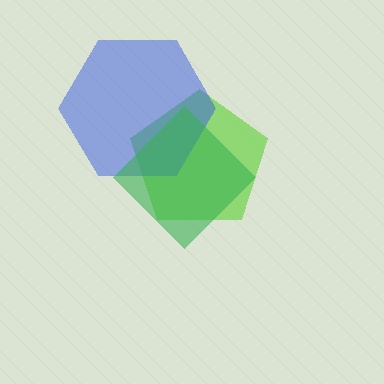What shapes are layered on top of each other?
The layered shapes are: a lime pentagon, a blue hexagon, a green diamond.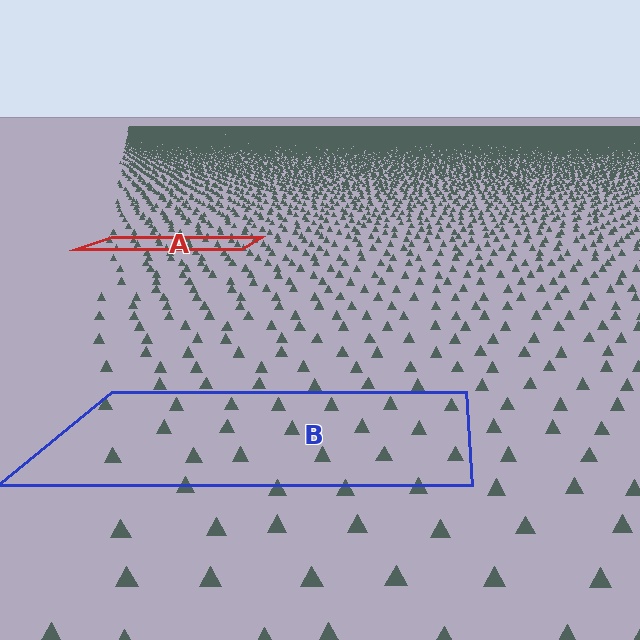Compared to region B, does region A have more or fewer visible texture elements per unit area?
Region A has more texture elements per unit area — they are packed more densely because it is farther away.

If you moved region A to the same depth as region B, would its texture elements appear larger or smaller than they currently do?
They would appear larger. At a closer depth, the same texture elements are projected at a bigger on-screen size.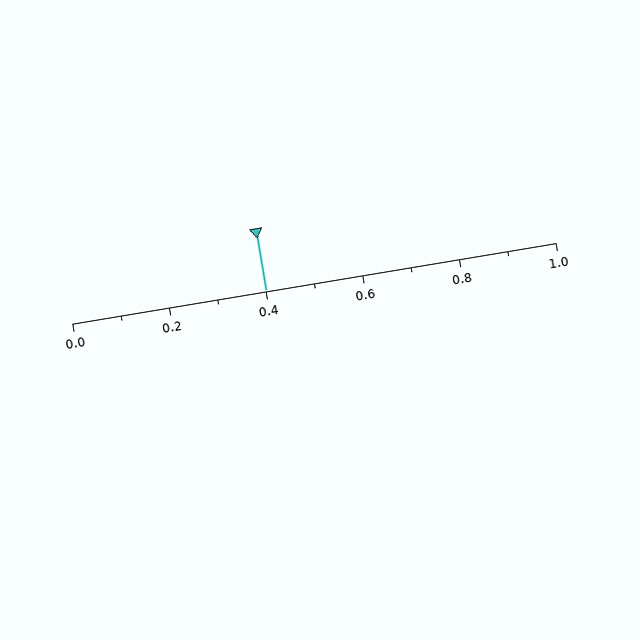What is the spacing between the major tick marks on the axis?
The major ticks are spaced 0.2 apart.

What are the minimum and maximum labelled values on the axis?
The axis runs from 0.0 to 1.0.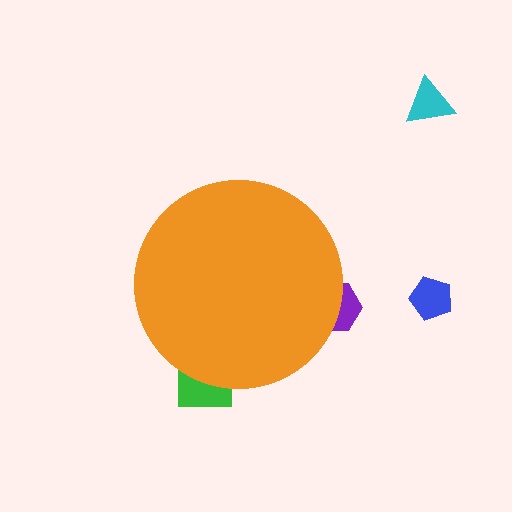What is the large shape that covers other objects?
An orange circle.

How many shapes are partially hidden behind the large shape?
2 shapes are partially hidden.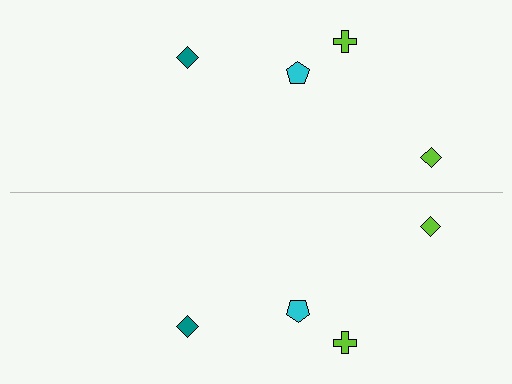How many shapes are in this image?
There are 8 shapes in this image.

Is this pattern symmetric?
Yes, this pattern has bilateral (reflection) symmetry.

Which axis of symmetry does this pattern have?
The pattern has a horizontal axis of symmetry running through the center of the image.